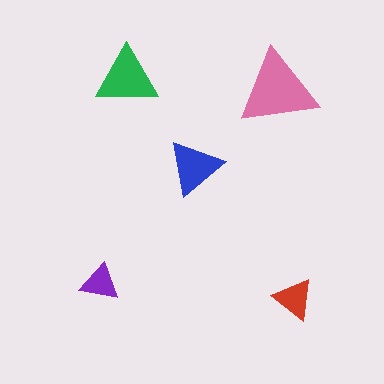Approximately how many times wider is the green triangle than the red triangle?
About 1.5 times wider.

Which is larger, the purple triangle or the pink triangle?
The pink one.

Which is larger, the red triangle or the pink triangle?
The pink one.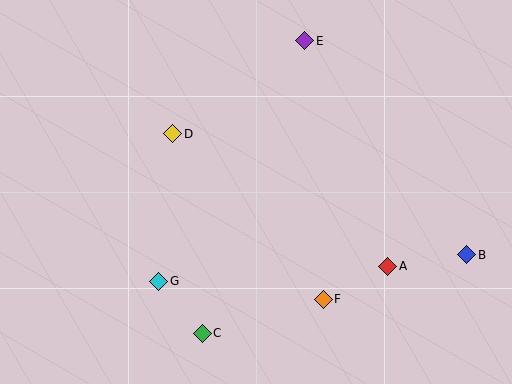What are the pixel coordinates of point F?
Point F is at (323, 299).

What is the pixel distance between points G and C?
The distance between G and C is 68 pixels.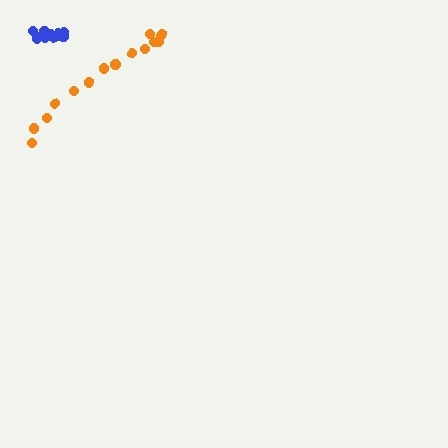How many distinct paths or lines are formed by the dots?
There are 2 distinct paths.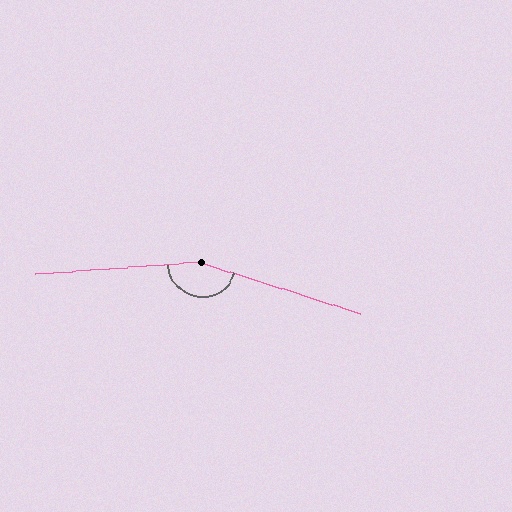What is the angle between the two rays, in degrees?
Approximately 158 degrees.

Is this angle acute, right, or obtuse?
It is obtuse.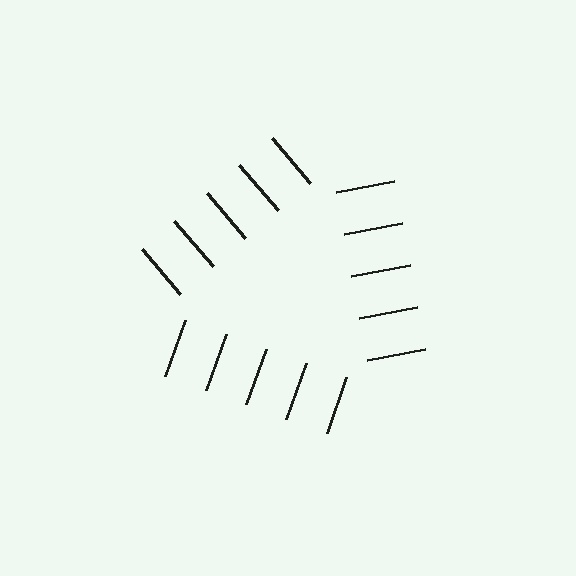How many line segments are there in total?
15 — 5 along each of the 3 edges.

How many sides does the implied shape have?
3 sides — the line-ends trace a triangle.